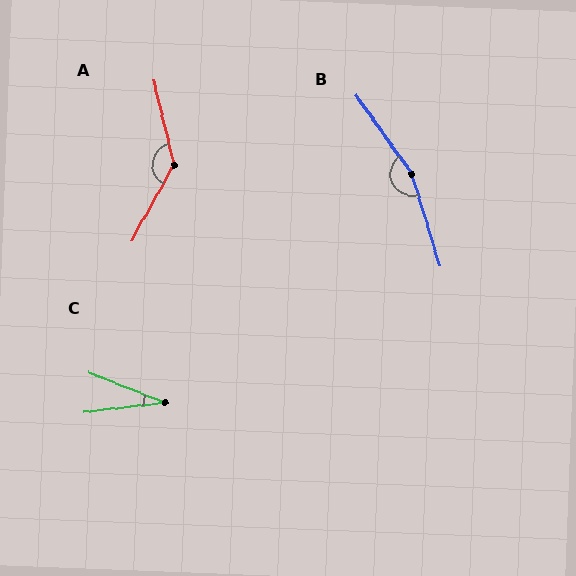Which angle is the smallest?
C, at approximately 29 degrees.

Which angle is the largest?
B, at approximately 162 degrees.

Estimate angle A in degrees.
Approximately 138 degrees.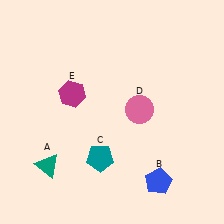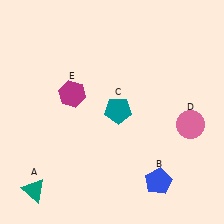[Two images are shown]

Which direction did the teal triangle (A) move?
The teal triangle (A) moved down.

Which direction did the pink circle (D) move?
The pink circle (D) moved right.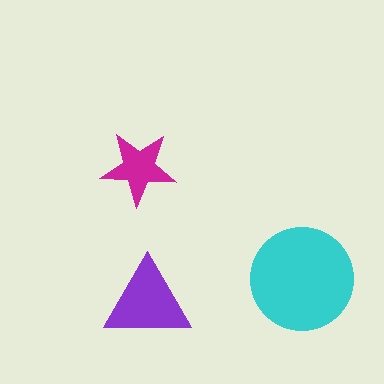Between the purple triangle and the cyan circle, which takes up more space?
The cyan circle.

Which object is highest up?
The magenta star is topmost.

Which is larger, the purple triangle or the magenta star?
The purple triangle.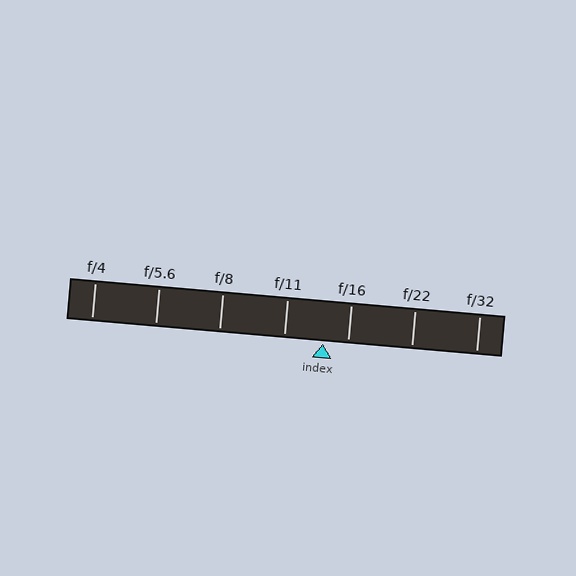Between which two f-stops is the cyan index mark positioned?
The index mark is between f/11 and f/16.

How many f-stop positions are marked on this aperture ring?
There are 7 f-stop positions marked.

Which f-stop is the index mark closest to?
The index mark is closest to f/16.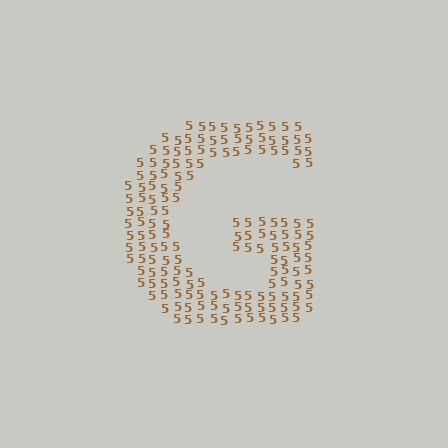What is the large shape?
The large shape is the letter G.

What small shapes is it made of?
It is made of small digit 5's.